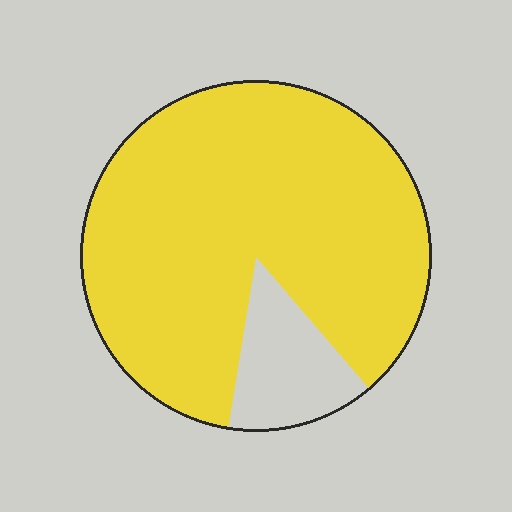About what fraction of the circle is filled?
About seven eighths (7/8).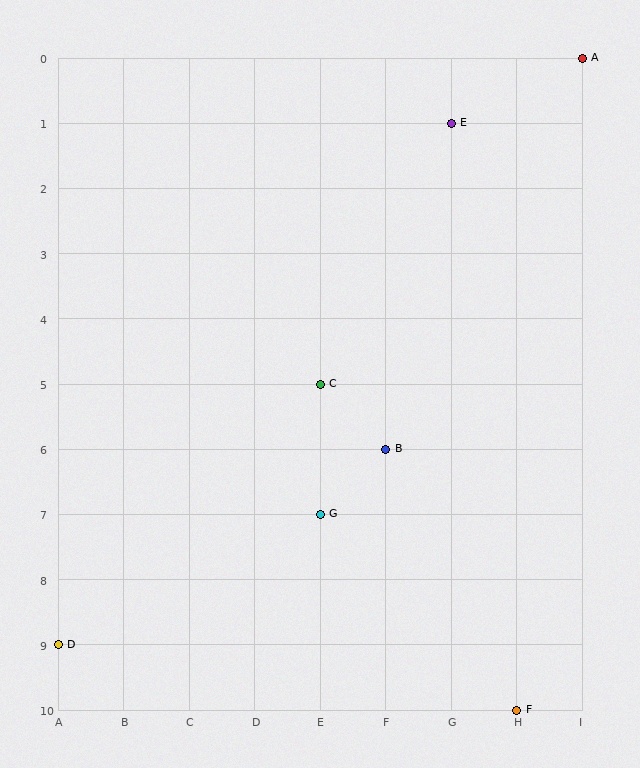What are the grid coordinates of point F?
Point F is at grid coordinates (H, 10).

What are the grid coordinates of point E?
Point E is at grid coordinates (G, 1).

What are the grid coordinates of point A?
Point A is at grid coordinates (I, 0).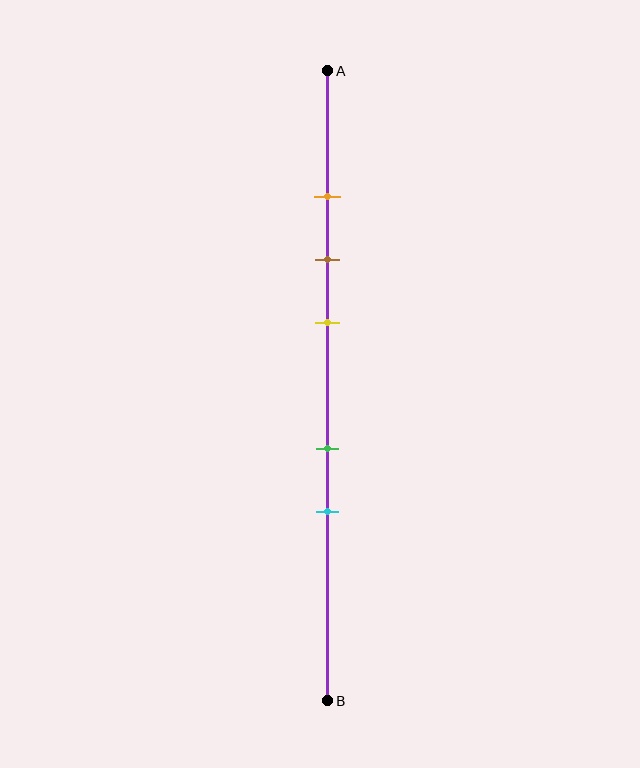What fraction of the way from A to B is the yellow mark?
The yellow mark is approximately 40% (0.4) of the way from A to B.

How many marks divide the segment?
There are 5 marks dividing the segment.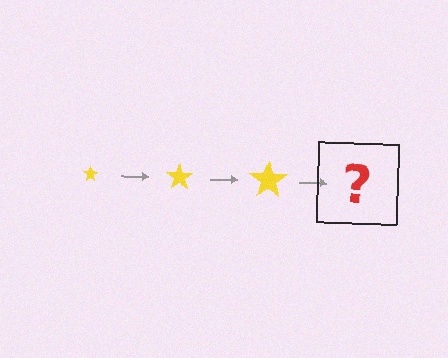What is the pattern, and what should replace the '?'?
The pattern is that the star gets progressively larger each step. The '?' should be a yellow star, larger than the previous one.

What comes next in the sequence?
The next element should be a yellow star, larger than the previous one.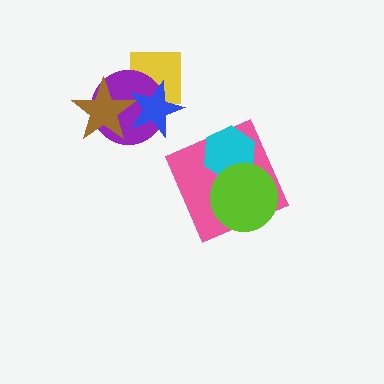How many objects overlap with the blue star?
3 objects overlap with the blue star.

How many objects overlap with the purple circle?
3 objects overlap with the purple circle.